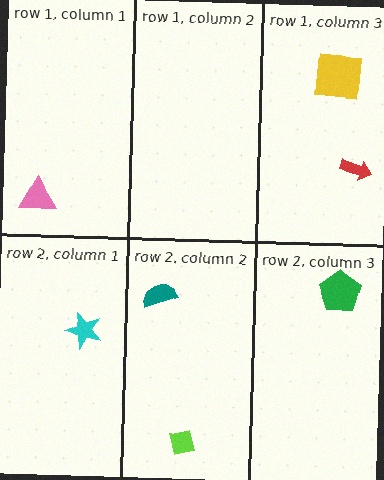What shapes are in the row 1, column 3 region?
The red arrow, the yellow square.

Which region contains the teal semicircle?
The row 2, column 2 region.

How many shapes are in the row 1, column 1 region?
1.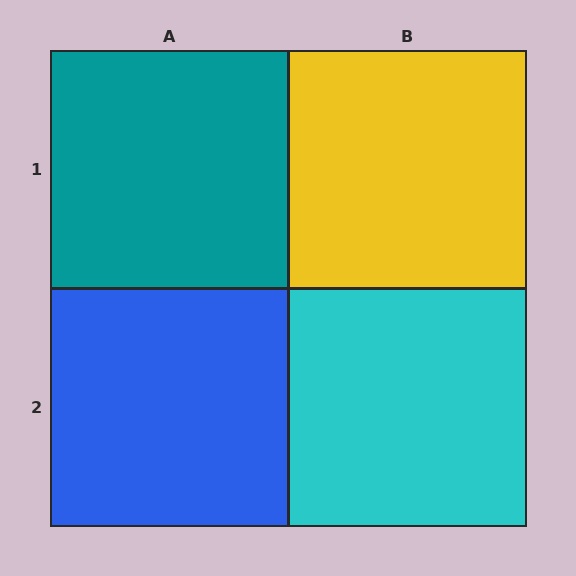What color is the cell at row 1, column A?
Teal.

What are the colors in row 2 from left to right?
Blue, cyan.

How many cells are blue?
1 cell is blue.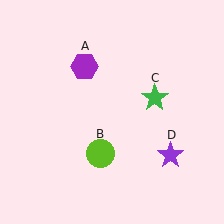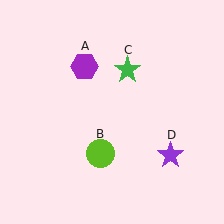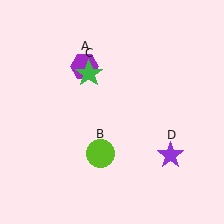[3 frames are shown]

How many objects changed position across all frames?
1 object changed position: green star (object C).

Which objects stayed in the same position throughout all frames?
Purple hexagon (object A) and lime circle (object B) and purple star (object D) remained stationary.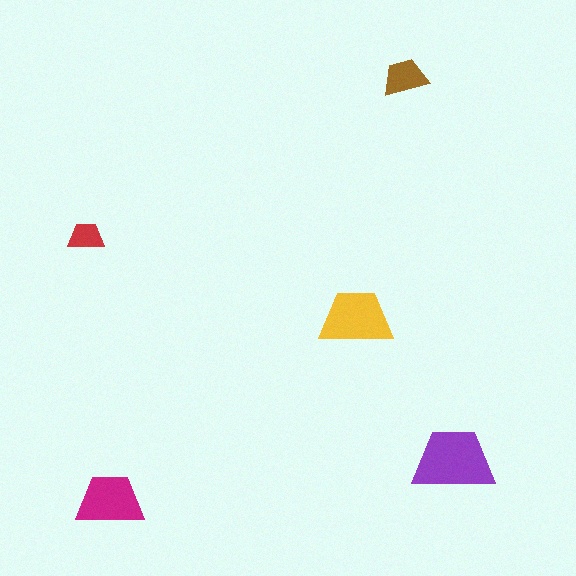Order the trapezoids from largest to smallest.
the purple one, the yellow one, the magenta one, the brown one, the red one.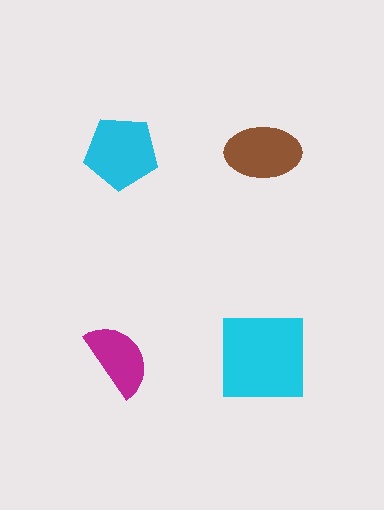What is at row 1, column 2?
A brown ellipse.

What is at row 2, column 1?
A magenta semicircle.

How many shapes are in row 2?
2 shapes.